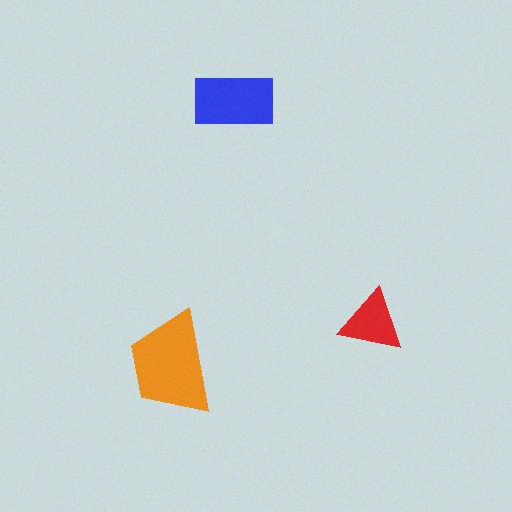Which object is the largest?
The orange trapezoid.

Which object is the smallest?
The red triangle.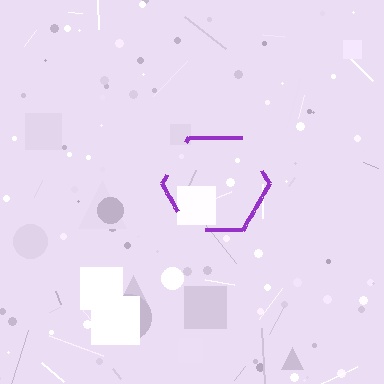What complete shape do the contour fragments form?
The contour fragments form a hexagon.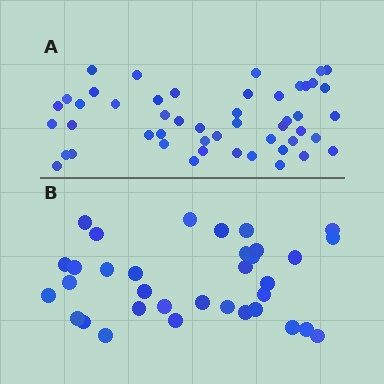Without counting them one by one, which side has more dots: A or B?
Region A (the top region) has more dots.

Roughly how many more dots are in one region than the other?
Region A has approximately 15 more dots than region B.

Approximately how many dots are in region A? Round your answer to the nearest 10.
About 50 dots. (The exact count is 49, which rounds to 50.)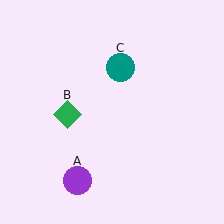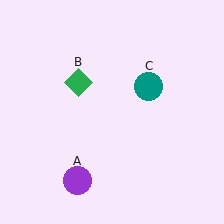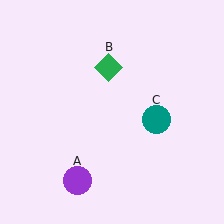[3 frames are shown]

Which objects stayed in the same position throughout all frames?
Purple circle (object A) remained stationary.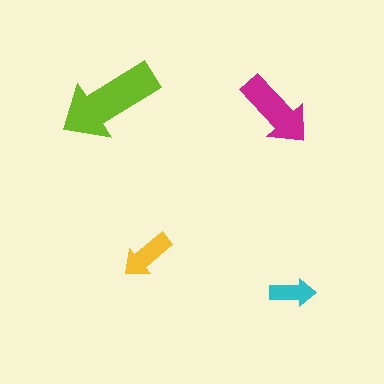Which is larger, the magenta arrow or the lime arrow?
The lime one.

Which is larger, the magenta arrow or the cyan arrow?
The magenta one.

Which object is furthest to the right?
The cyan arrow is rightmost.